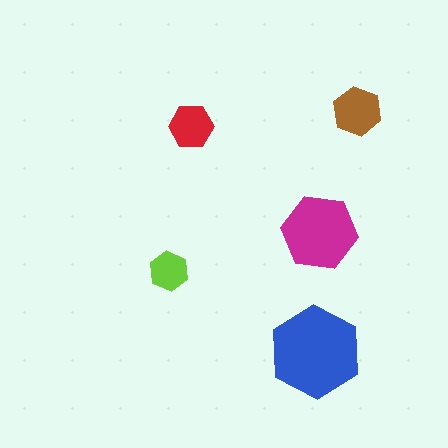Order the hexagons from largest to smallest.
the blue one, the magenta one, the brown one, the red one, the lime one.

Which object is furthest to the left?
The lime hexagon is leftmost.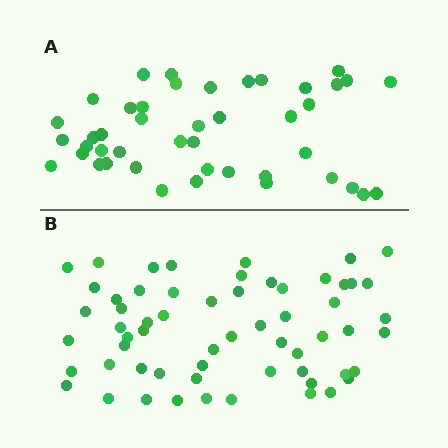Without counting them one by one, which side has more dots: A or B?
Region B (the bottom region) has more dots.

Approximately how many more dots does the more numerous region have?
Region B has approximately 15 more dots than region A.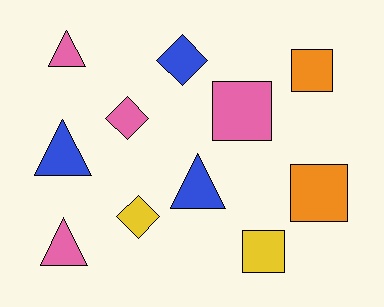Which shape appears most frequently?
Triangle, with 4 objects.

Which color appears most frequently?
Pink, with 4 objects.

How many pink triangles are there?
There are 2 pink triangles.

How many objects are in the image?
There are 11 objects.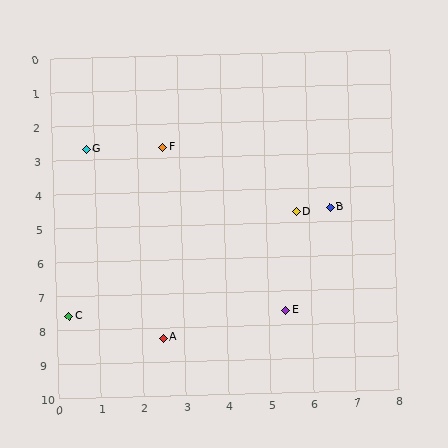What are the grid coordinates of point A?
Point A is at approximately (2.5, 8.3).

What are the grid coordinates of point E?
Point E is at approximately (5.4, 7.6).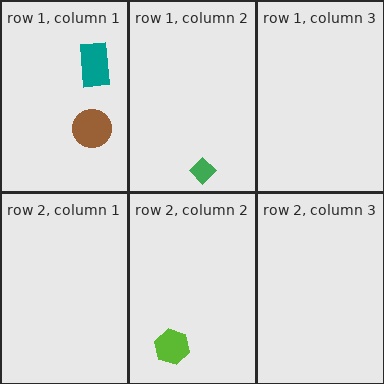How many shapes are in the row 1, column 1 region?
2.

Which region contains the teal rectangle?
The row 1, column 1 region.